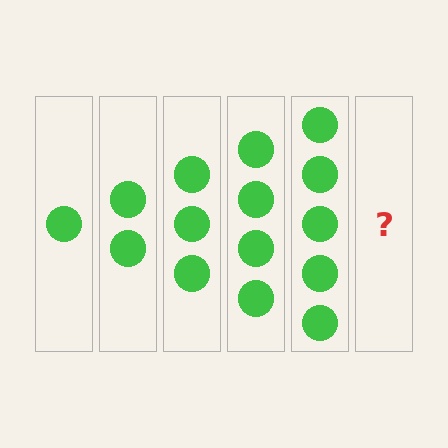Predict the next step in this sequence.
The next step is 6 circles.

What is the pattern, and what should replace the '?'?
The pattern is that each step adds one more circle. The '?' should be 6 circles.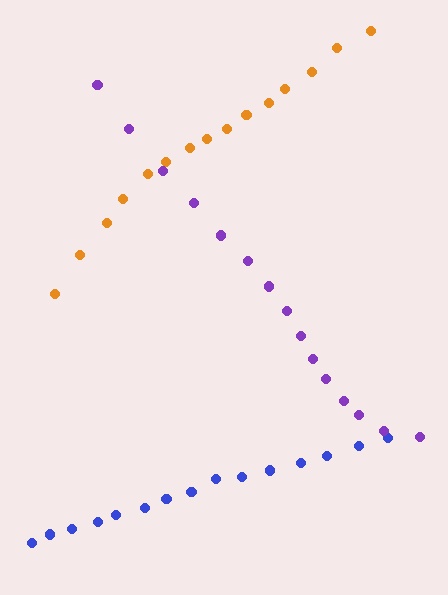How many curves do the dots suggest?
There are 3 distinct paths.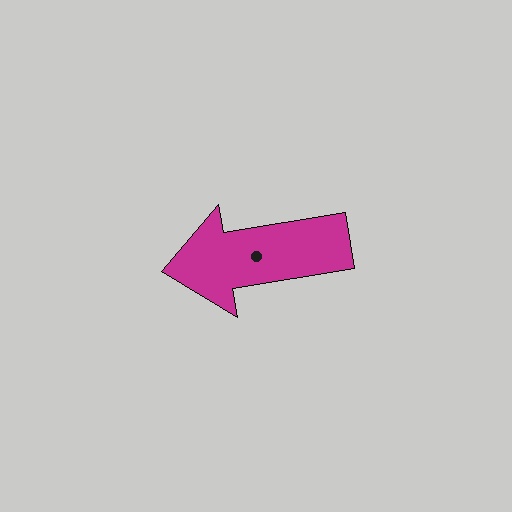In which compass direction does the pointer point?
West.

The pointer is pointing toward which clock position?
Roughly 9 o'clock.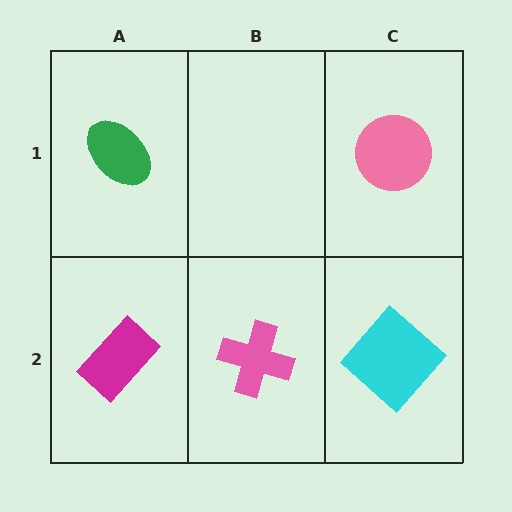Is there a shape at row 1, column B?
No, that cell is empty.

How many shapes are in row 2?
3 shapes.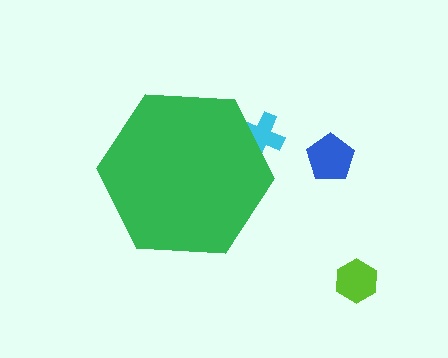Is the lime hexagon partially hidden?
No, the lime hexagon is fully visible.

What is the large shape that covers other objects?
A green hexagon.